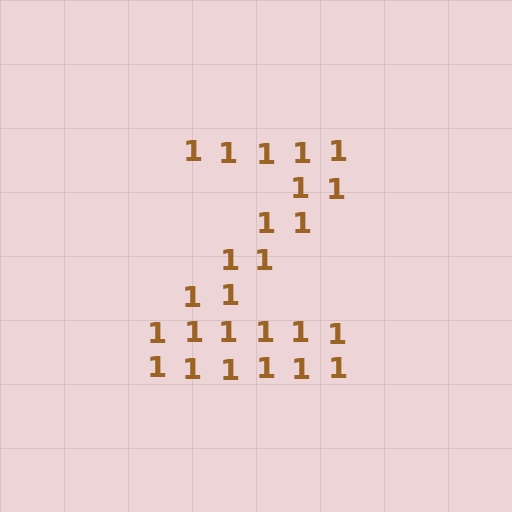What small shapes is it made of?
It is made of small digit 1's.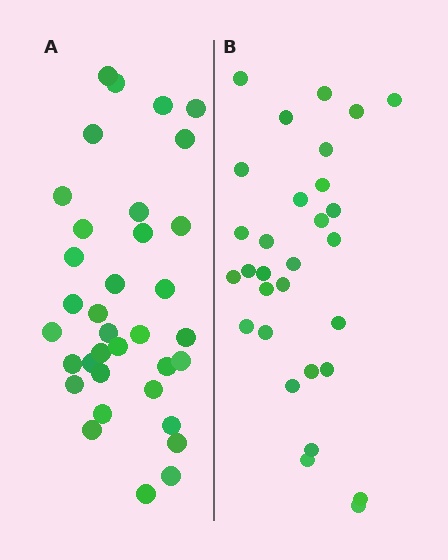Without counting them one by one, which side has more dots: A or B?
Region A (the left region) has more dots.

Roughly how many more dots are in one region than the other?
Region A has about 5 more dots than region B.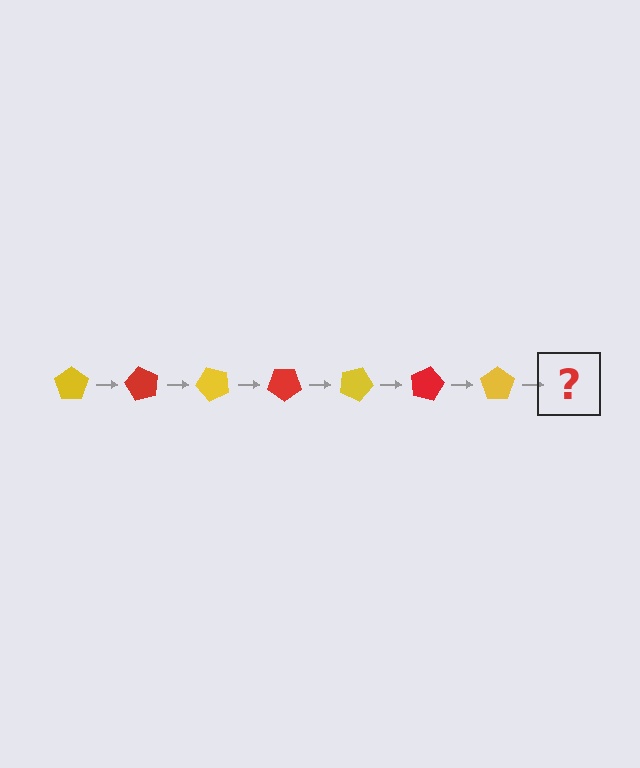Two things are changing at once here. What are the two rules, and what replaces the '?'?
The two rules are that it rotates 60 degrees each step and the color cycles through yellow and red. The '?' should be a red pentagon, rotated 420 degrees from the start.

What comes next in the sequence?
The next element should be a red pentagon, rotated 420 degrees from the start.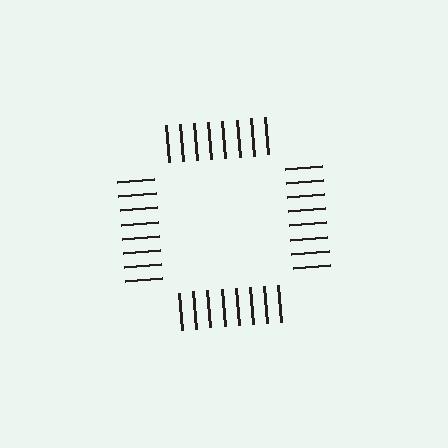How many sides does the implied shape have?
4 sides — the line-ends trace a square.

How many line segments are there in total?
32 — 8 along each of the 4 edges.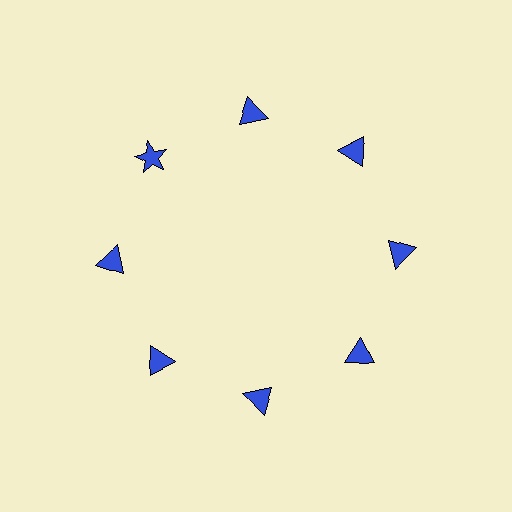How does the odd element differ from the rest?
It has a different shape: star instead of triangle.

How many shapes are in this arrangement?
There are 8 shapes arranged in a ring pattern.